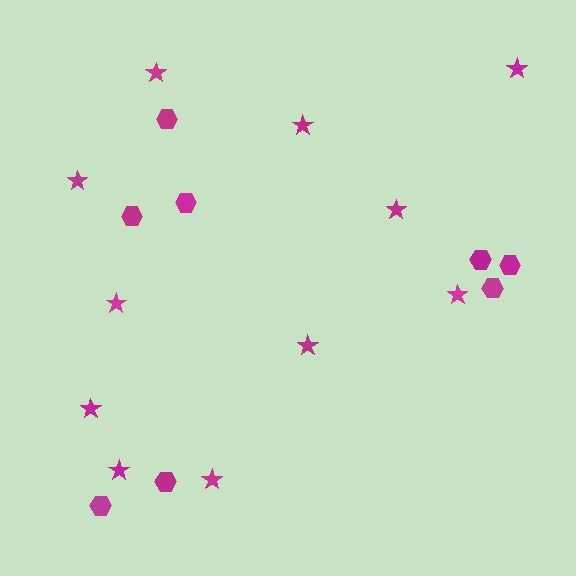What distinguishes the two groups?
There are 2 groups: one group of hexagons (8) and one group of stars (11).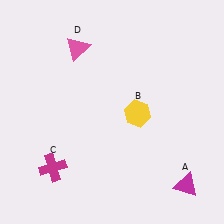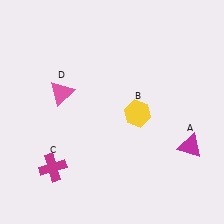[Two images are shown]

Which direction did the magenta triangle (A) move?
The magenta triangle (A) moved up.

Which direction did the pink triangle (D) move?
The pink triangle (D) moved down.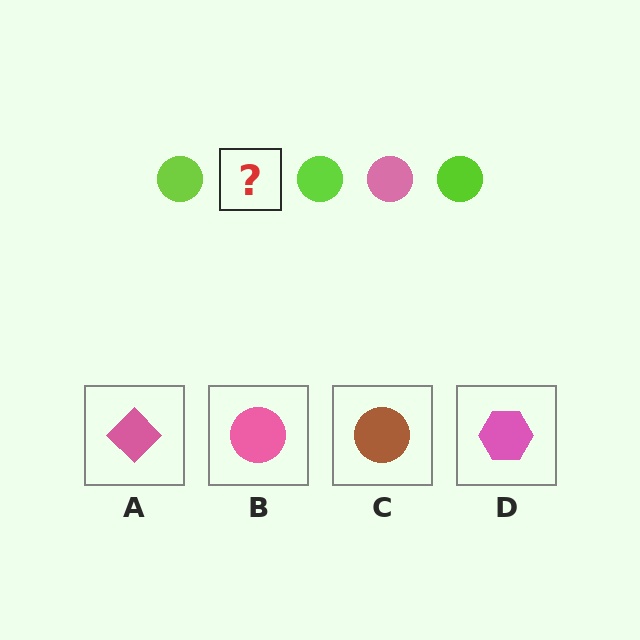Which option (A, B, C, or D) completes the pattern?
B.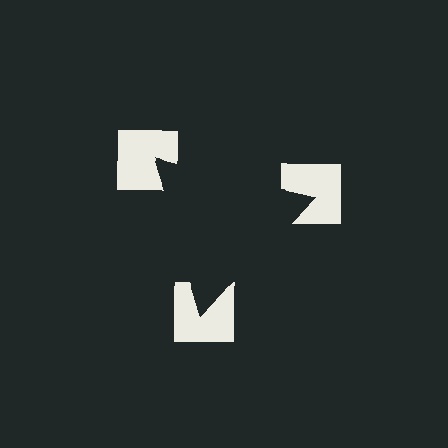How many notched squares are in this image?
There are 3 — one at each vertex of the illusory triangle.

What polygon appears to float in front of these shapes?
An illusory triangle — its edges are inferred from the aligned wedge cuts in the notched squares, not physically drawn.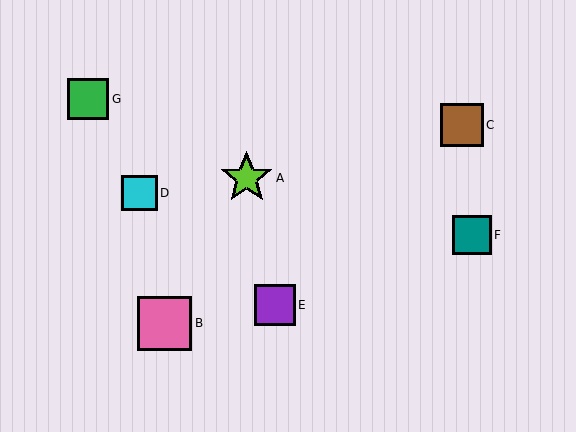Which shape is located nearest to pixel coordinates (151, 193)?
The cyan square (labeled D) at (139, 193) is nearest to that location.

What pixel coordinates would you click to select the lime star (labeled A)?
Click at (247, 178) to select the lime star A.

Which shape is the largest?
The pink square (labeled B) is the largest.